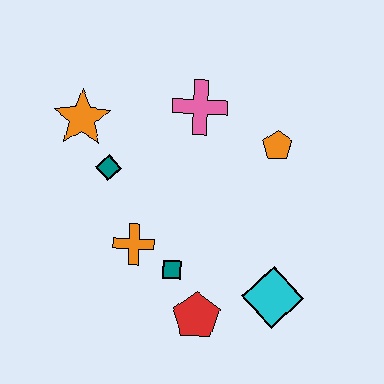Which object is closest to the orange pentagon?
The pink cross is closest to the orange pentagon.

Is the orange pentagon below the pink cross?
Yes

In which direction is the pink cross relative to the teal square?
The pink cross is above the teal square.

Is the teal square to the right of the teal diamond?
Yes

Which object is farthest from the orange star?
The cyan diamond is farthest from the orange star.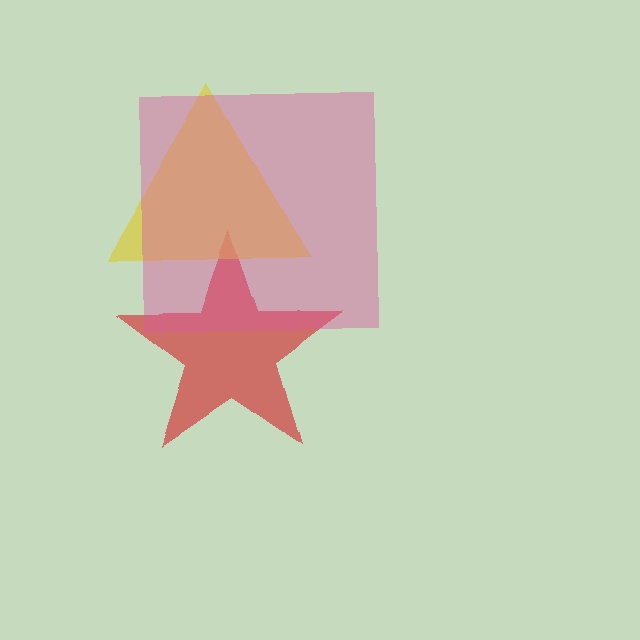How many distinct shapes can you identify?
There are 3 distinct shapes: a red star, a yellow triangle, a pink square.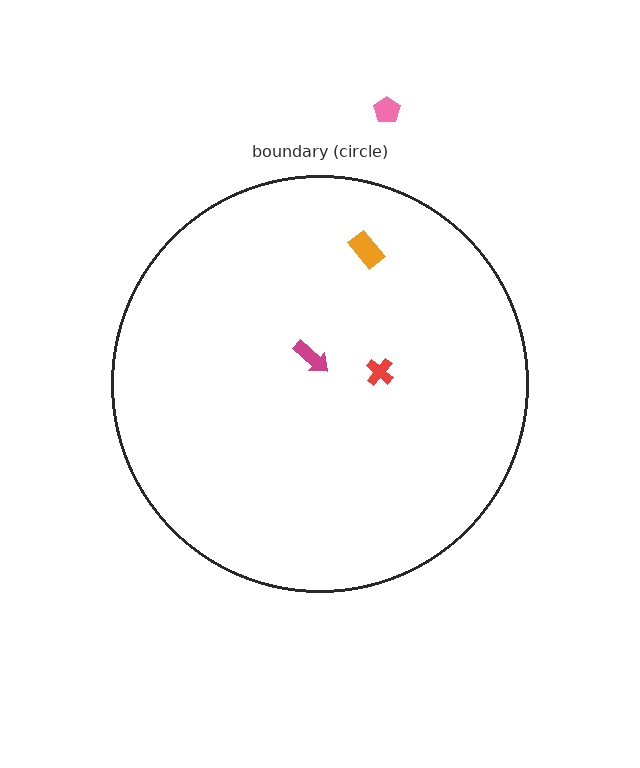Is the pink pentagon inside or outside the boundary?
Outside.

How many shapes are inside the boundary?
3 inside, 1 outside.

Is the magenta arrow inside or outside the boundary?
Inside.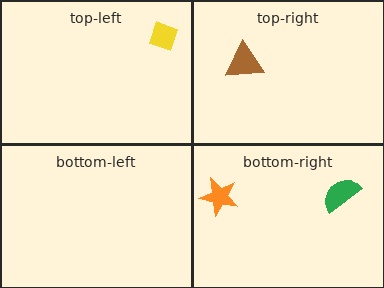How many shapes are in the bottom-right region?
2.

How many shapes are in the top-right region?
1.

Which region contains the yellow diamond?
The top-left region.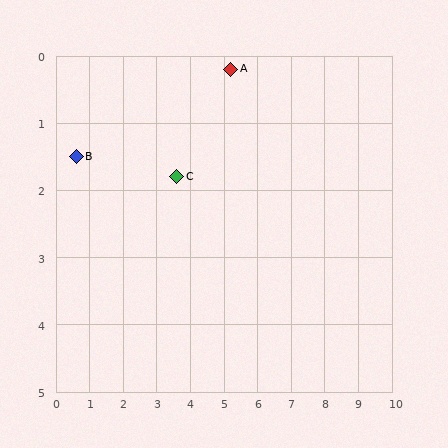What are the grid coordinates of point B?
Point B is at approximately (0.6, 1.5).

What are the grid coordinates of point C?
Point C is at approximately (3.6, 1.8).